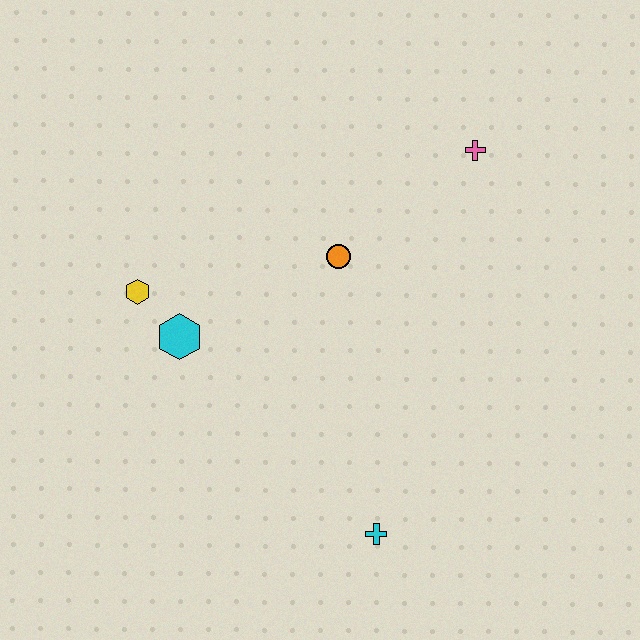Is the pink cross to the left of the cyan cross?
No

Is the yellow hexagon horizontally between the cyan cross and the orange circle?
No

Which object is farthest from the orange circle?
The cyan cross is farthest from the orange circle.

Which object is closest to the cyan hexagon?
The yellow hexagon is closest to the cyan hexagon.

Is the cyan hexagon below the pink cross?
Yes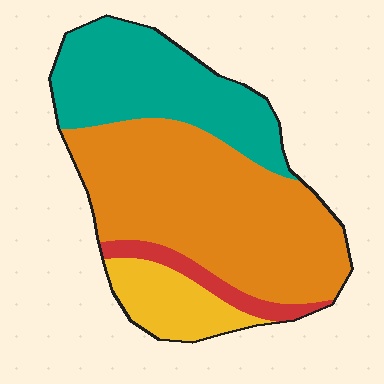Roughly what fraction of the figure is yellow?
Yellow takes up about one eighth (1/8) of the figure.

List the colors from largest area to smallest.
From largest to smallest: orange, teal, yellow, red.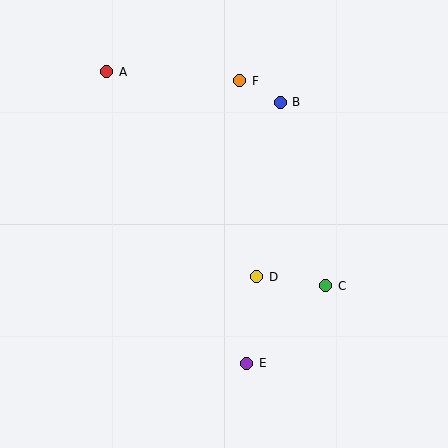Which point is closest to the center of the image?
Point D at (257, 277) is closest to the center.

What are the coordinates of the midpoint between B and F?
The midpoint between B and F is at (260, 91).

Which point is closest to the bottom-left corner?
Point E is closest to the bottom-left corner.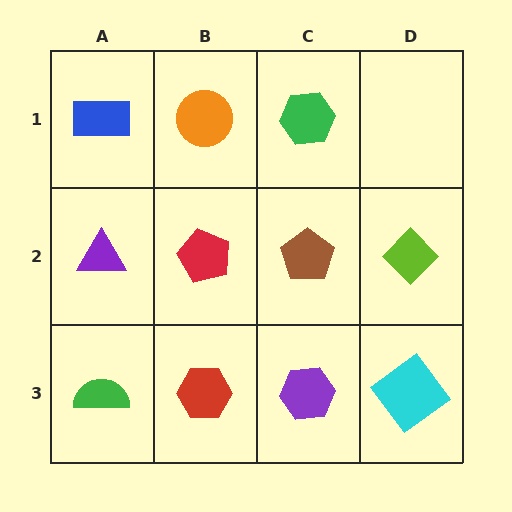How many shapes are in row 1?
3 shapes.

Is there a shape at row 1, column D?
No, that cell is empty.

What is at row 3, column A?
A green semicircle.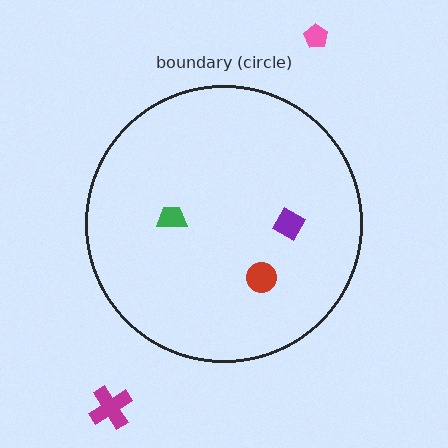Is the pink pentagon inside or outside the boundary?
Outside.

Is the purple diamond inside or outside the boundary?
Inside.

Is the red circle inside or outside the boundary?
Inside.